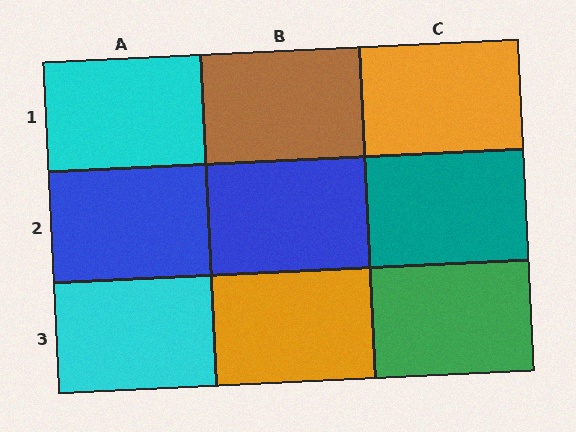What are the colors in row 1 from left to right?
Cyan, brown, orange.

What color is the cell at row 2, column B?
Blue.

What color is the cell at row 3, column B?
Orange.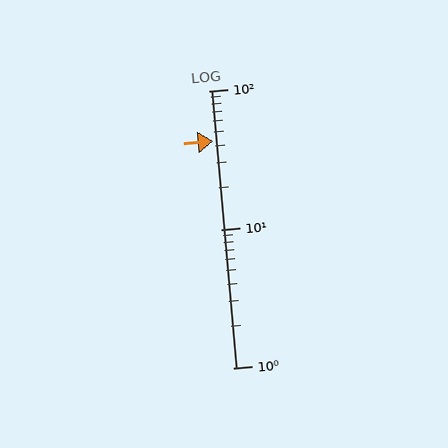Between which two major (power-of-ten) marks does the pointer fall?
The pointer is between 10 and 100.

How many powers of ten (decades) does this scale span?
The scale spans 2 decades, from 1 to 100.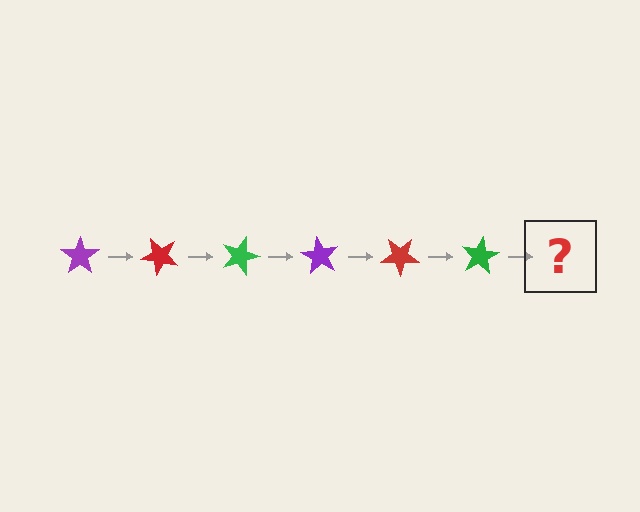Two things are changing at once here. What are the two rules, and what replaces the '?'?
The two rules are that it rotates 45 degrees each step and the color cycles through purple, red, and green. The '?' should be a purple star, rotated 270 degrees from the start.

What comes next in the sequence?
The next element should be a purple star, rotated 270 degrees from the start.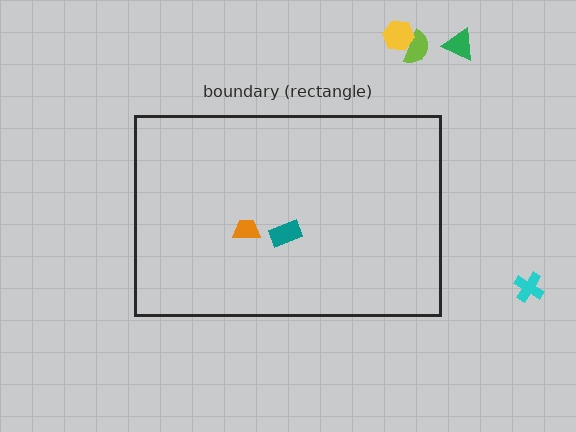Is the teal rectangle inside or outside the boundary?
Inside.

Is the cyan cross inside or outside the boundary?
Outside.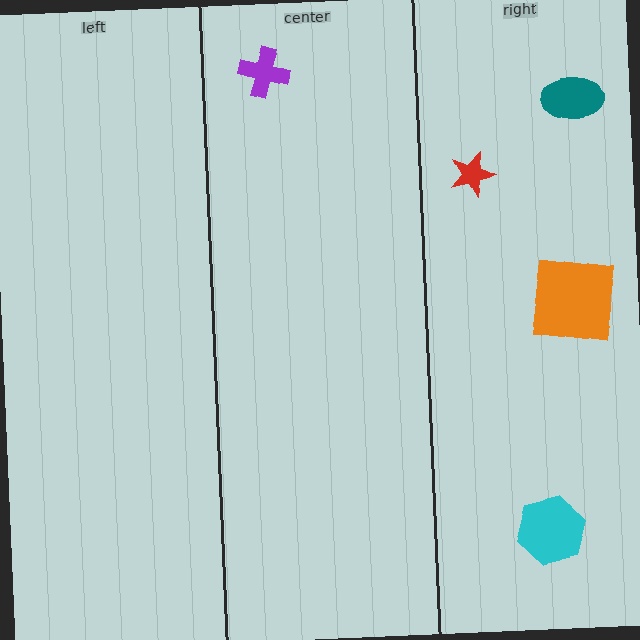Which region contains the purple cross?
The center region.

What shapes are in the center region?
The purple cross.